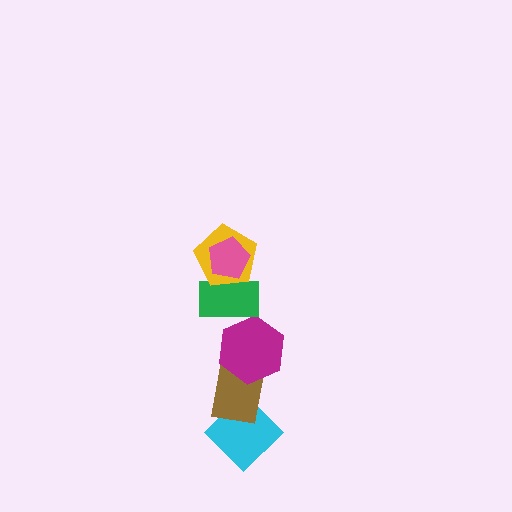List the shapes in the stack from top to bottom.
From top to bottom: the pink pentagon, the yellow pentagon, the green rectangle, the magenta hexagon, the brown rectangle, the cyan diamond.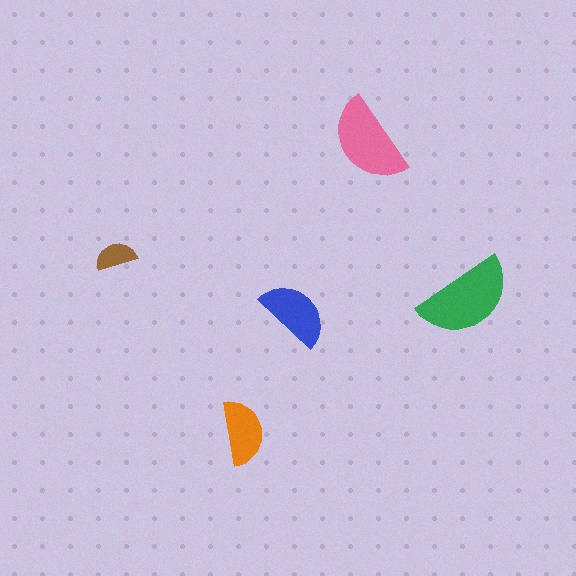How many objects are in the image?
There are 5 objects in the image.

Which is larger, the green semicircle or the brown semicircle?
The green one.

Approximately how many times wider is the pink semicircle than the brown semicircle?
About 2 times wider.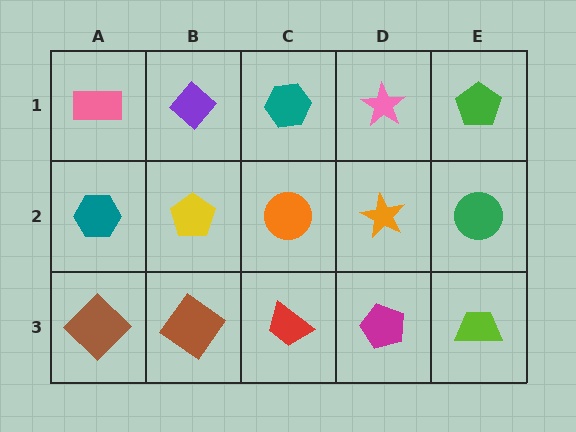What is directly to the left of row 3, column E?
A magenta pentagon.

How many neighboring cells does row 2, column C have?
4.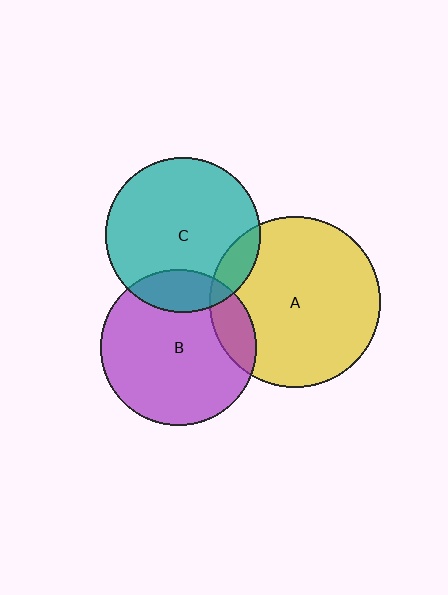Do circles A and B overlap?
Yes.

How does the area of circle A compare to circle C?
Approximately 1.2 times.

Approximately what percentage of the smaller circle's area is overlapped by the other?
Approximately 15%.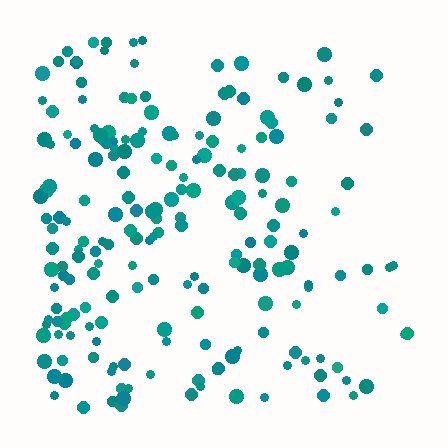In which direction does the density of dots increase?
From right to left, with the left side densest.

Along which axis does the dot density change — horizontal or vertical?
Horizontal.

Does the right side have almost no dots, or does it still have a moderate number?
Still a moderate number, just noticeably fewer than the left.